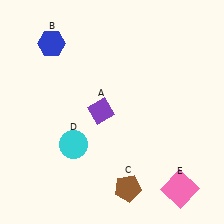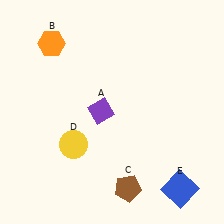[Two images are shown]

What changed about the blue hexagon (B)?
In Image 1, B is blue. In Image 2, it changed to orange.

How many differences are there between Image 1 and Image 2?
There are 3 differences between the two images.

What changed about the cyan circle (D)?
In Image 1, D is cyan. In Image 2, it changed to yellow.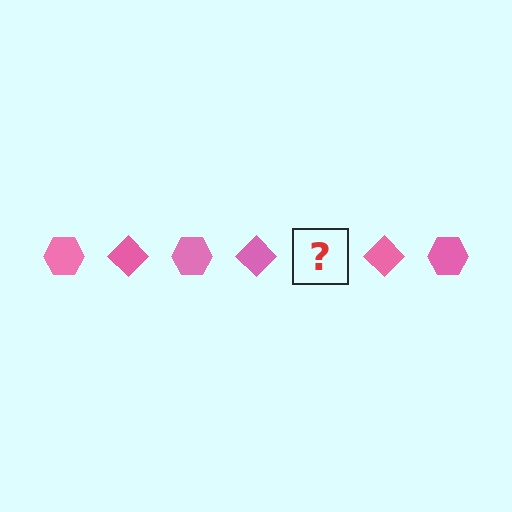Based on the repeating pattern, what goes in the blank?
The blank should be a pink hexagon.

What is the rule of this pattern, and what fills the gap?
The rule is that the pattern cycles through hexagon, diamond shapes in pink. The gap should be filled with a pink hexagon.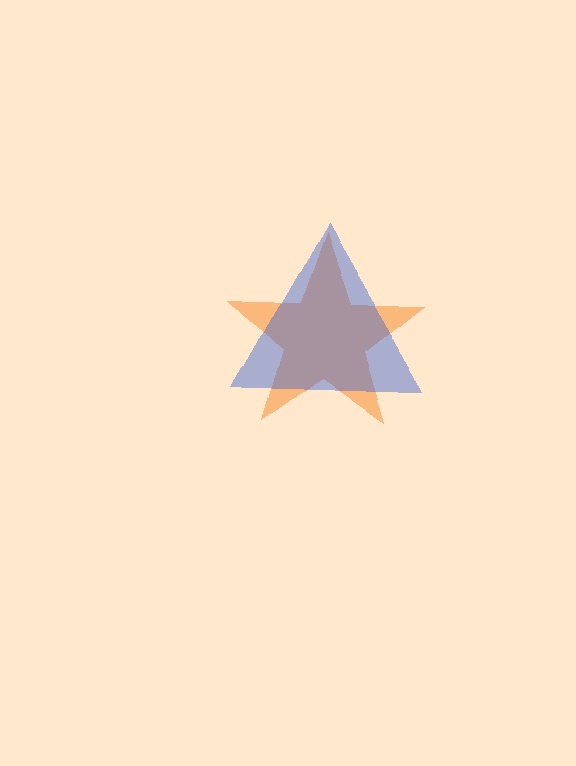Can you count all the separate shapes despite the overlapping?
Yes, there are 2 separate shapes.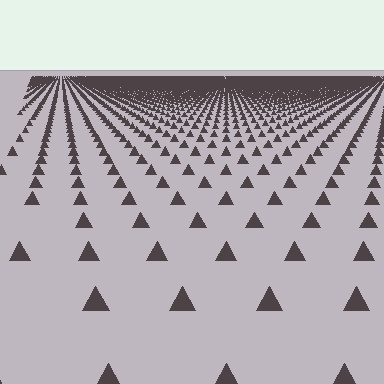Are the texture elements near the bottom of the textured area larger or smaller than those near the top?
Larger. Near the bottom, elements are closer to the viewer and appear at a bigger on-screen size.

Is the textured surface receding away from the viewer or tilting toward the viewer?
The surface is receding away from the viewer. Texture elements get smaller and denser toward the top.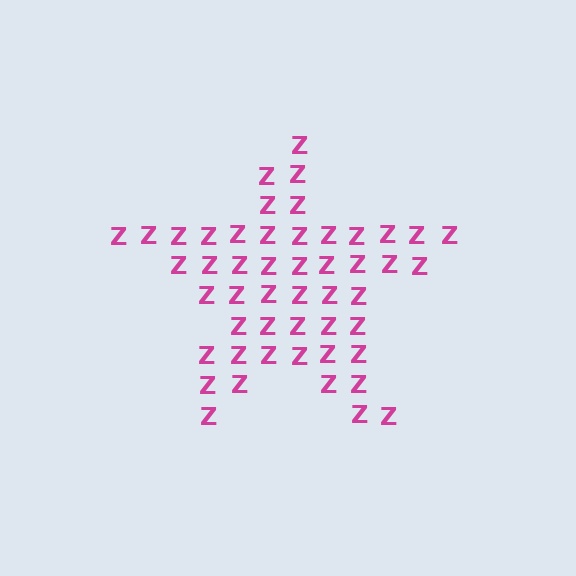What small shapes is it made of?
It is made of small letter Z's.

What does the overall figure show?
The overall figure shows a star.